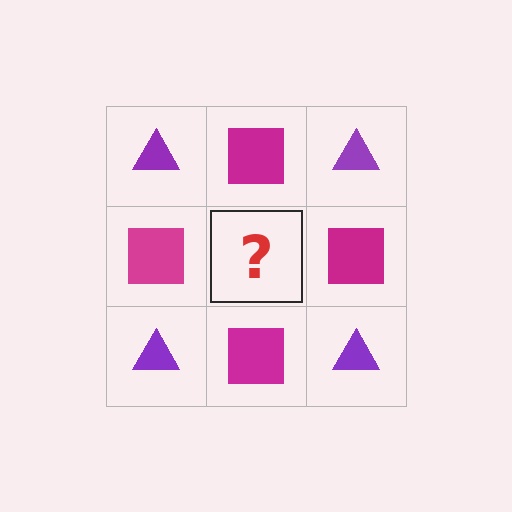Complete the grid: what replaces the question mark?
The question mark should be replaced with a purple triangle.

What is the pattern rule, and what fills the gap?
The rule is that it alternates purple triangle and magenta square in a checkerboard pattern. The gap should be filled with a purple triangle.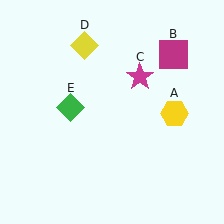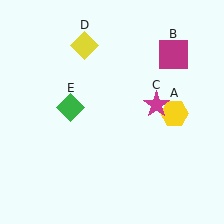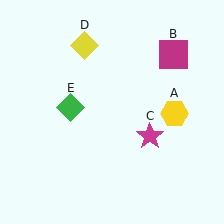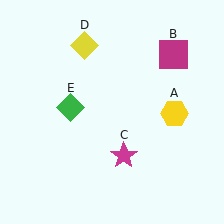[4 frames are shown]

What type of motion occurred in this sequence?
The magenta star (object C) rotated clockwise around the center of the scene.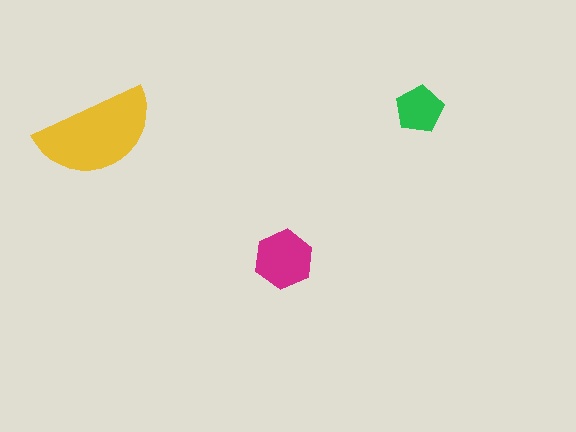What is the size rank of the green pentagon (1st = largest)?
3rd.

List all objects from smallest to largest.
The green pentagon, the magenta hexagon, the yellow semicircle.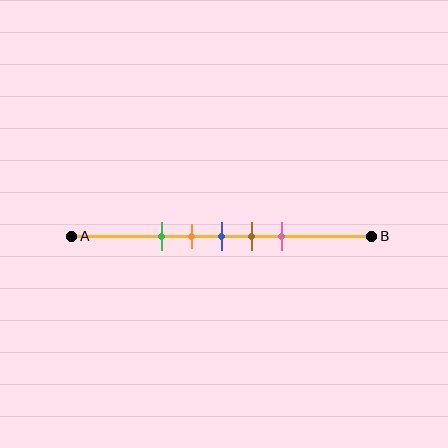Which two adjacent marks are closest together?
The orange and blue marks are the closest adjacent pair.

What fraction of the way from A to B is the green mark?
The green mark is approximately 30% (0.3) of the way from A to B.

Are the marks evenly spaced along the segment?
Yes, the marks are approximately evenly spaced.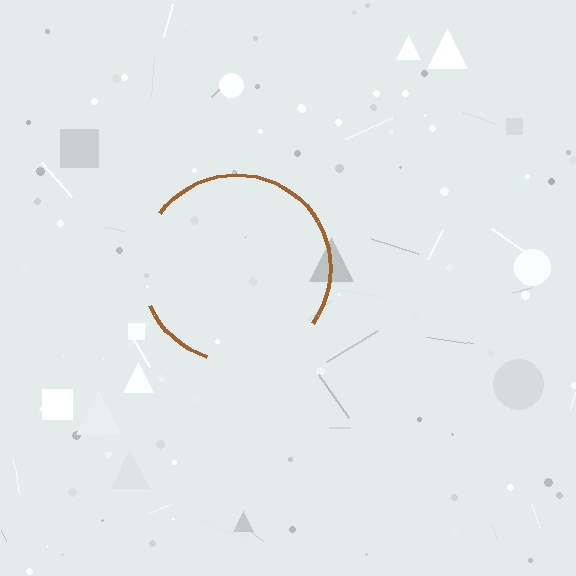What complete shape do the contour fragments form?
The contour fragments form a circle.